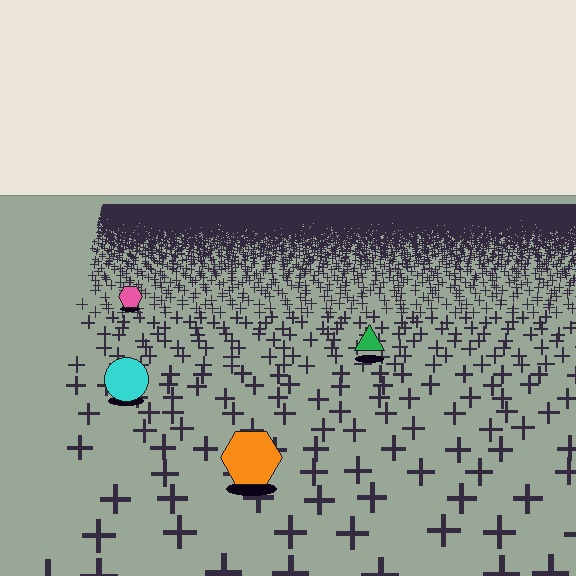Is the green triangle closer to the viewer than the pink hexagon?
Yes. The green triangle is closer — you can tell from the texture gradient: the ground texture is coarser near it.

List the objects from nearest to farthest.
From nearest to farthest: the orange hexagon, the cyan circle, the green triangle, the pink hexagon.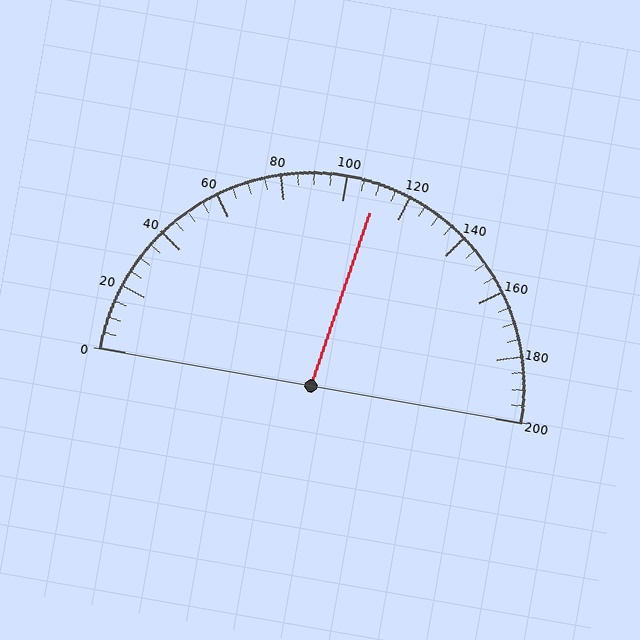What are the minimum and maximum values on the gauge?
The gauge ranges from 0 to 200.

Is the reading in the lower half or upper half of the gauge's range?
The reading is in the upper half of the range (0 to 200).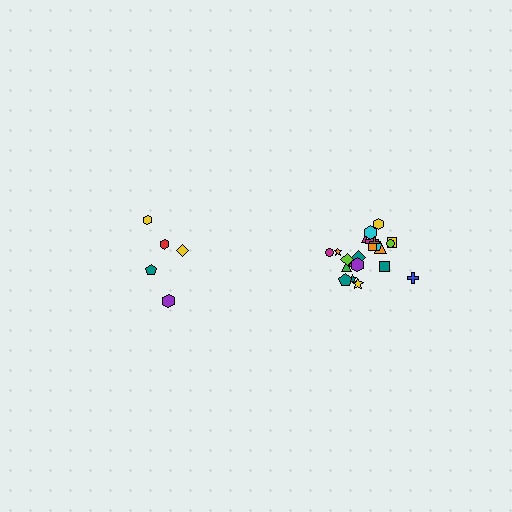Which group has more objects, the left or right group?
The right group.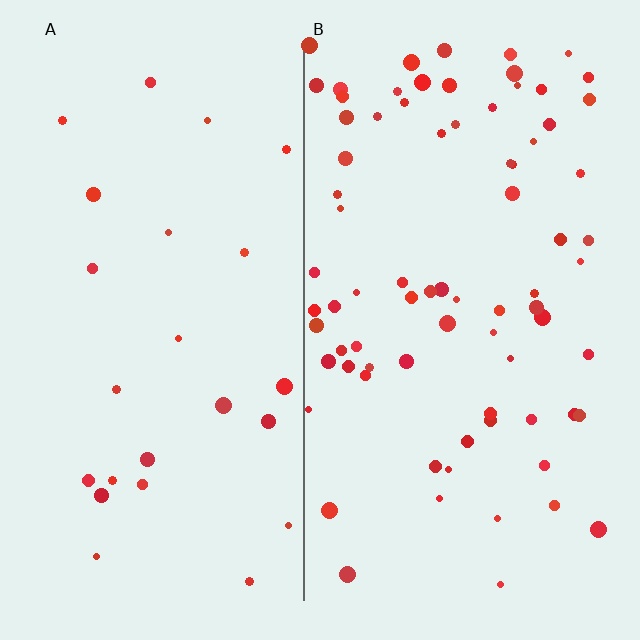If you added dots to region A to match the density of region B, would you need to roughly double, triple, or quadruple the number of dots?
Approximately triple.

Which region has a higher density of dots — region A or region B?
B (the right).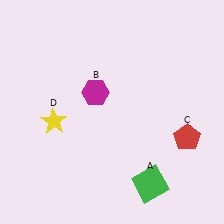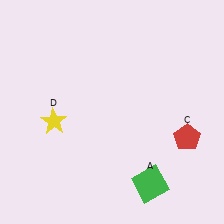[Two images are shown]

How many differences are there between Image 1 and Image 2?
There is 1 difference between the two images.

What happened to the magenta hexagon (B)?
The magenta hexagon (B) was removed in Image 2. It was in the top-left area of Image 1.